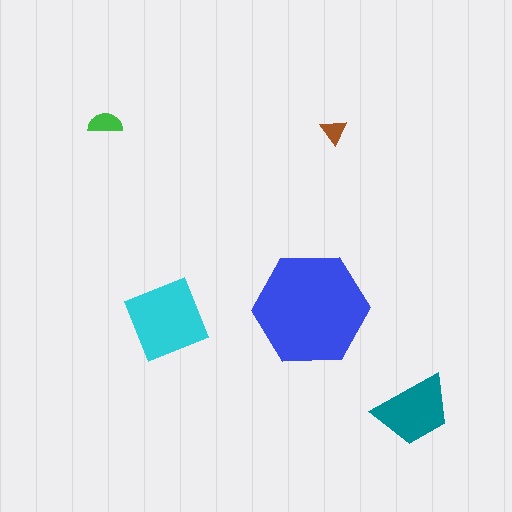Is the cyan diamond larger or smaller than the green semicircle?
Larger.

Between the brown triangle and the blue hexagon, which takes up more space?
The blue hexagon.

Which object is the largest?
The blue hexagon.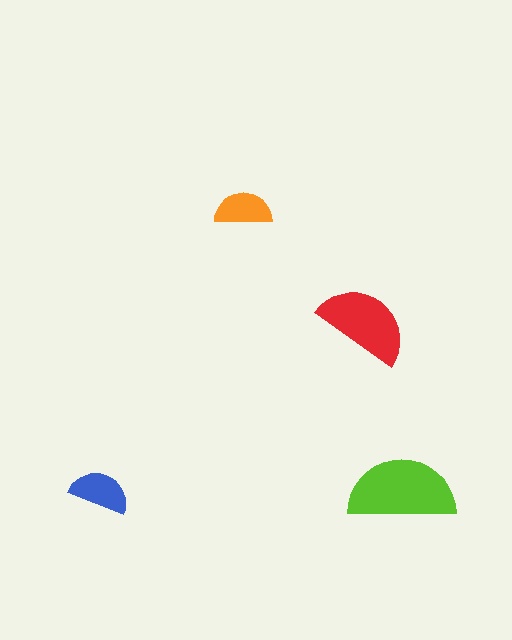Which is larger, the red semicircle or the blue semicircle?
The red one.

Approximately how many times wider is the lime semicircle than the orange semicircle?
About 2 times wider.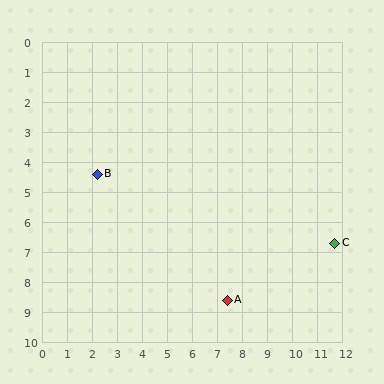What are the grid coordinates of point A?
Point A is at approximately (7.4, 8.6).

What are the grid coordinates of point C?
Point C is at approximately (11.7, 6.7).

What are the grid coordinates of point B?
Point B is at approximately (2.2, 4.4).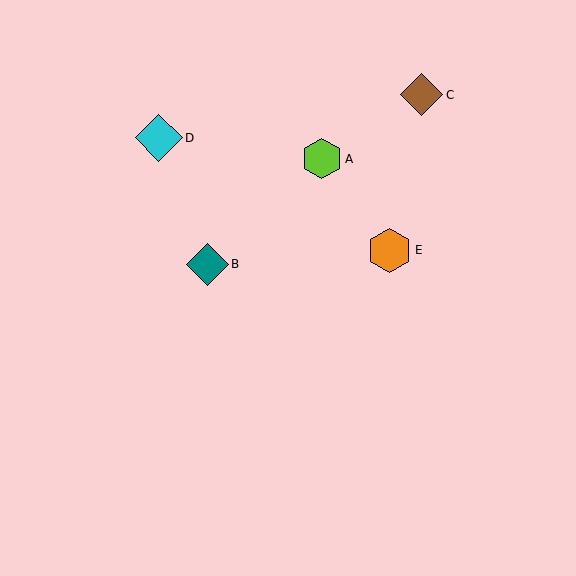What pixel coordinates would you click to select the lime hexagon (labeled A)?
Click at (322, 159) to select the lime hexagon A.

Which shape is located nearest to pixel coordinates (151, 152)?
The cyan diamond (labeled D) at (159, 138) is nearest to that location.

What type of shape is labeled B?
Shape B is a teal diamond.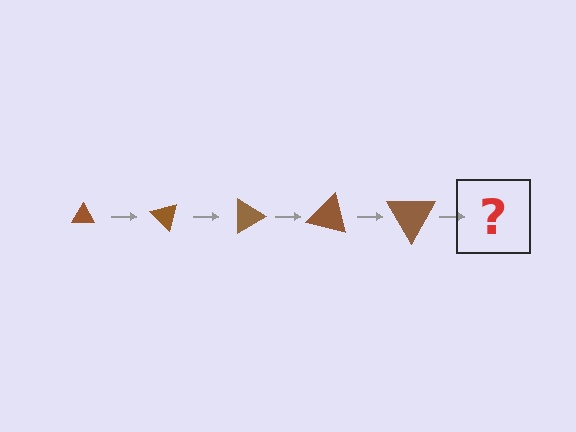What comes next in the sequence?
The next element should be a triangle, larger than the previous one and rotated 225 degrees from the start.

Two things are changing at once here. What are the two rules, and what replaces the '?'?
The two rules are that the triangle grows larger each step and it rotates 45 degrees each step. The '?' should be a triangle, larger than the previous one and rotated 225 degrees from the start.